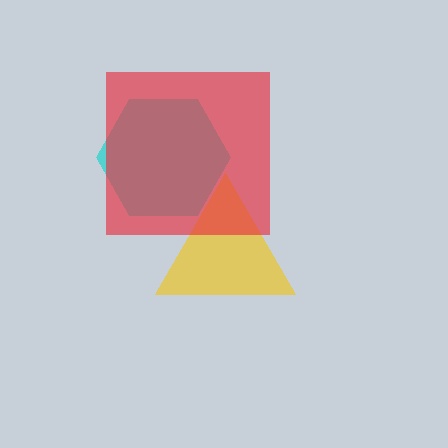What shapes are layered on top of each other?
The layered shapes are: a yellow triangle, a cyan hexagon, a red square.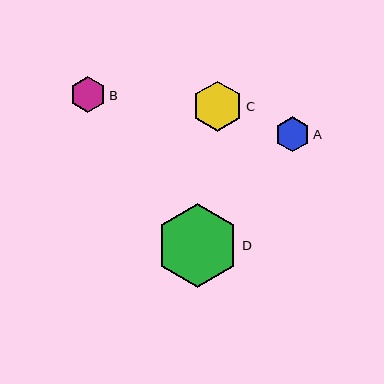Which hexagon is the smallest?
Hexagon A is the smallest with a size of approximately 35 pixels.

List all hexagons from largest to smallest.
From largest to smallest: D, C, B, A.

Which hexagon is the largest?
Hexagon D is the largest with a size of approximately 83 pixels.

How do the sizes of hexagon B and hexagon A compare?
Hexagon B and hexagon A are approximately the same size.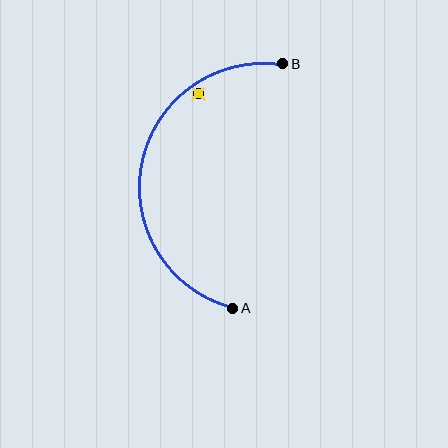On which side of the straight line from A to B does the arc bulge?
The arc bulges to the left of the straight line connecting A and B.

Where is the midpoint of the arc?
The arc midpoint is the point on the curve farthest from the straight line joining A and B. It sits to the left of that line.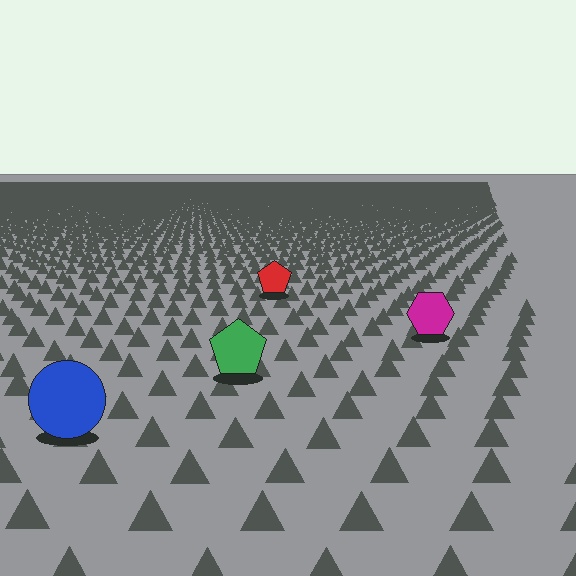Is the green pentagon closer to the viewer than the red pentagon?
Yes. The green pentagon is closer — you can tell from the texture gradient: the ground texture is coarser near it.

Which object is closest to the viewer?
The blue circle is closest. The texture marks near it are larger and more spread out.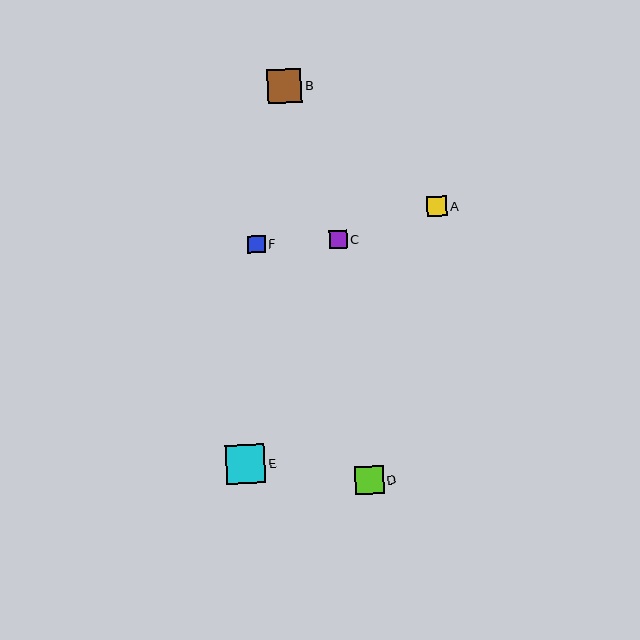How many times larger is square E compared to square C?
Square E is approximately 2.2 times the size of square C.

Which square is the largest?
Square E is the largest with a size of approximately 39 pixels.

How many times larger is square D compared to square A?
Square D is approximately 1.4 times the size of square A.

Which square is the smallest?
Square F is the smallest with a size of approximately 17 pixels.